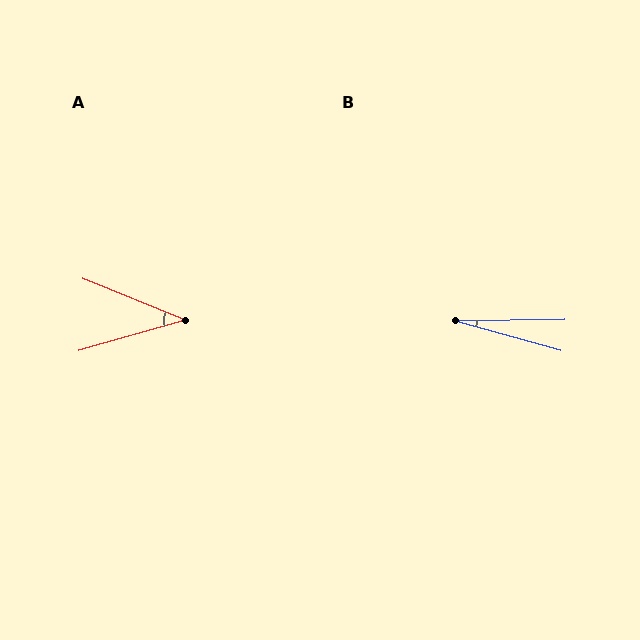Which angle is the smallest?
B, at approximately 17 degrees.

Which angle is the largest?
A, at approximately 38 degrees.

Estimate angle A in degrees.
Approximately 38 degrees.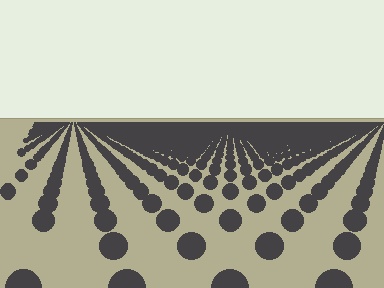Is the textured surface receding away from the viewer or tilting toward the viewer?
The surface is receding away from the viewer. Texture elements get smaller and denser toward the top.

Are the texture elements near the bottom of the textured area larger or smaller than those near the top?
Larger. Near the bottom, elements are closer to the viewer and appear at a bigger on-screen size.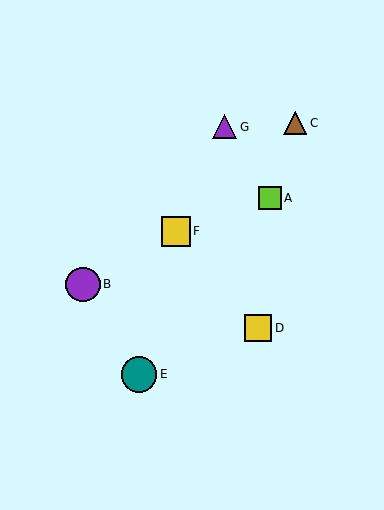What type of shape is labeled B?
Shape B is a purple circle.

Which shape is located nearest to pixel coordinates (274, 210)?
The lime square (labeled A) at (270, 198) is nearest to that location.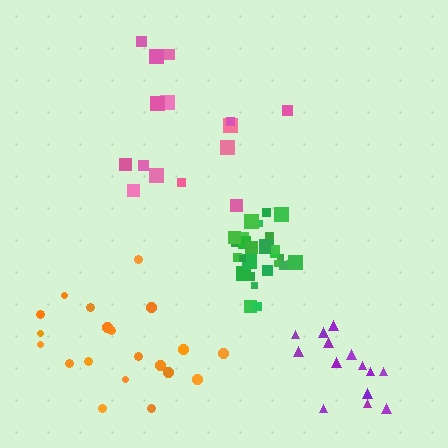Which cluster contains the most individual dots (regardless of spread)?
Green (30).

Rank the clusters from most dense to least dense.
green, purple, pink, orange.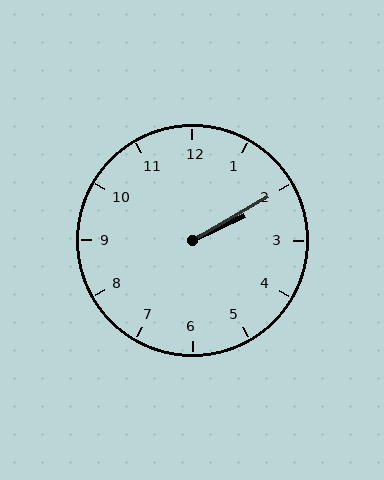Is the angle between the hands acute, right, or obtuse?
It is acute.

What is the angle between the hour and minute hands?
Approximately 5 degrees.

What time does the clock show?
2:10.